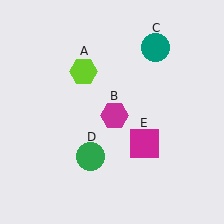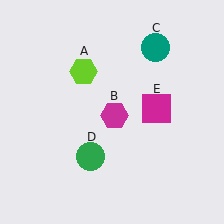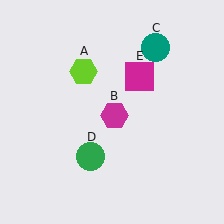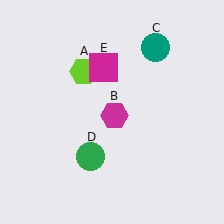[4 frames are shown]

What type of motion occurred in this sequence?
The magenta square (object E) rotated counterclockwise around the center of the scene.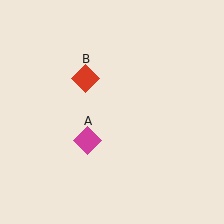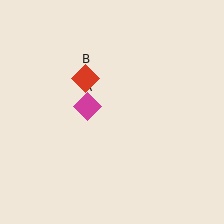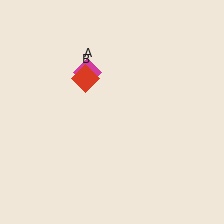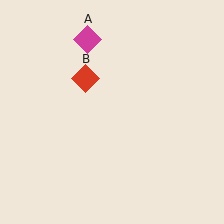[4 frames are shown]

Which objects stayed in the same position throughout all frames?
Red diamond (object B) remained stationary.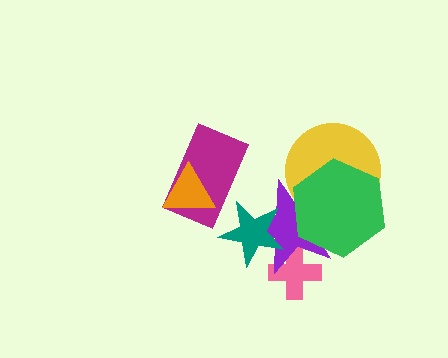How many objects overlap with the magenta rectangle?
1 object overlaps with the magenta rectangle.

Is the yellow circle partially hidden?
Yes, it is partially covered by another shape.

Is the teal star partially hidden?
No, no other shape covers it.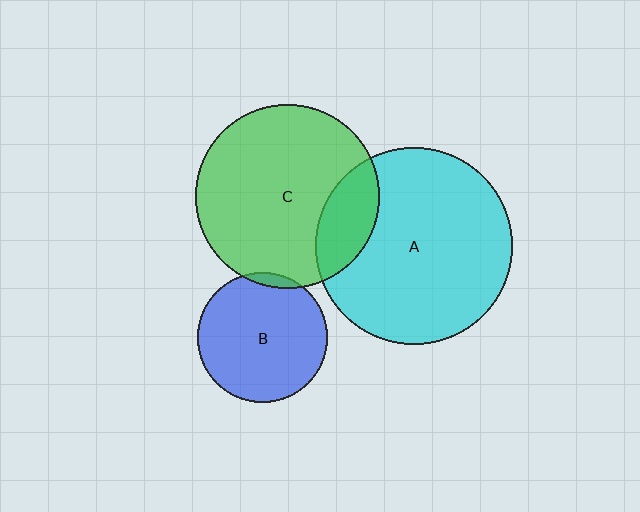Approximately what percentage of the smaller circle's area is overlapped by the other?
Approximately 5%.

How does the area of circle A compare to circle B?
Approximately 2.3 times.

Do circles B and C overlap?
Yes.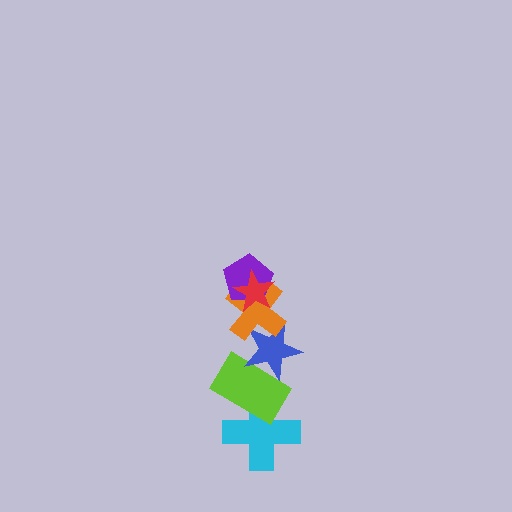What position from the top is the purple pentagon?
The purple pentagon is 2nd from the top.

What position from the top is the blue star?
The blue star is 4th from the top.